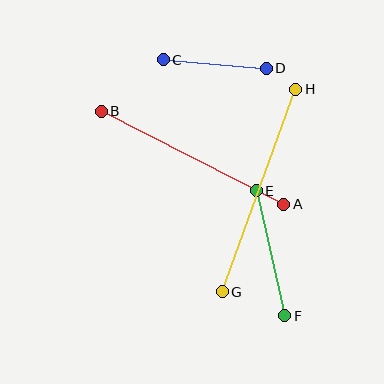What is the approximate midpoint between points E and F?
The midpoint is at approximately (271, 253) pixels.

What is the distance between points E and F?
The distance is approximately 129 pixels.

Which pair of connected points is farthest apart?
Points G and H are farthest apart.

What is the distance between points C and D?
The distance is approximately 103 pixels.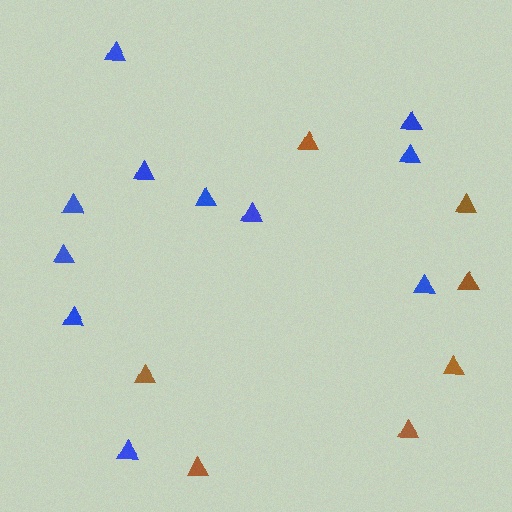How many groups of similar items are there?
There are 2 groups: one group of brown triangles (7) and one group of blue triangles (11).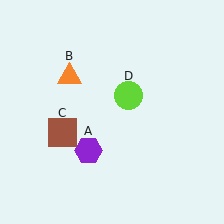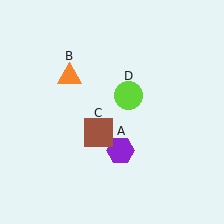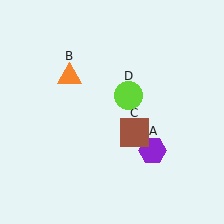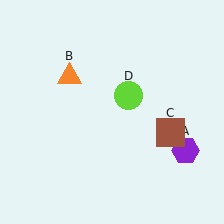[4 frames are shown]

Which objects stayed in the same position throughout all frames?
Orange triangle (object B) and lime circle (object D) remained stationary.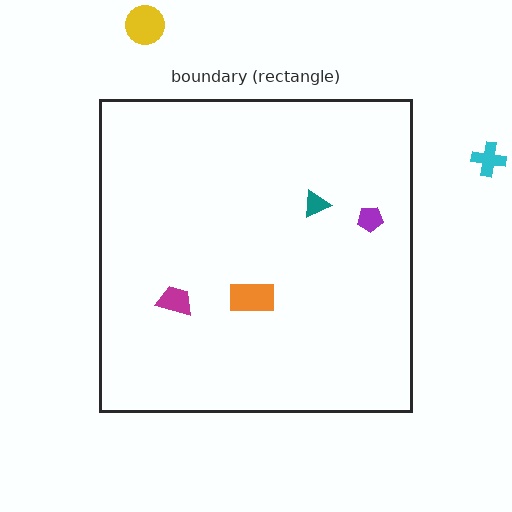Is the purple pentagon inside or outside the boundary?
Inside.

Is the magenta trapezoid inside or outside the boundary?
Inside.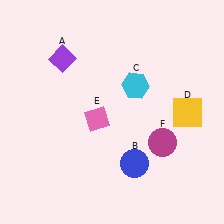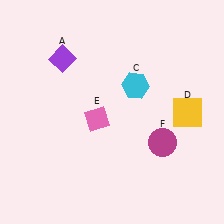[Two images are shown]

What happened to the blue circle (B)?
The blue circle (B) was removed in Image 2. It was in the bottom-right area of Image 1.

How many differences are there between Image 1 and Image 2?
There is 1 difference between the two images.